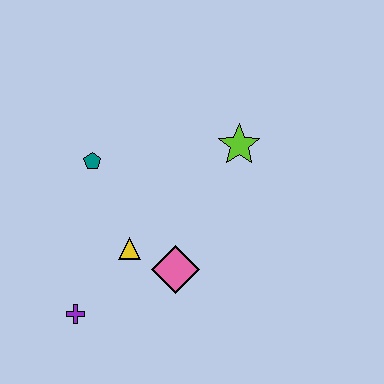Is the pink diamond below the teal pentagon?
Yes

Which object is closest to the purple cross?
The yellow triangle is closest to the purple cross.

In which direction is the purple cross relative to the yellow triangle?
The purple cross is below the yellow triangle.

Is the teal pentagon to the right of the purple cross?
Yes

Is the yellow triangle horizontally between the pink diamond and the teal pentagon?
Yes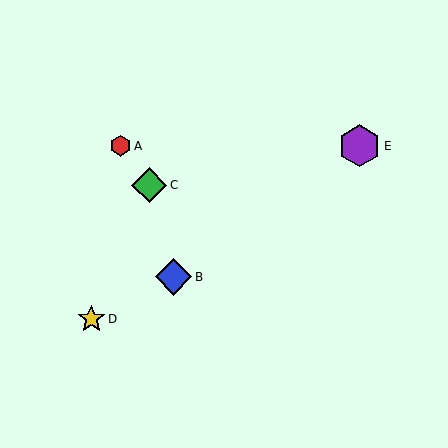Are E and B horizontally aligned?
No, E is at y≈146 and B is at y≈277.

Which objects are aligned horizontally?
Objects A, E are aligned horizontally.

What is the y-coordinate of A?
Object A is at y≈146.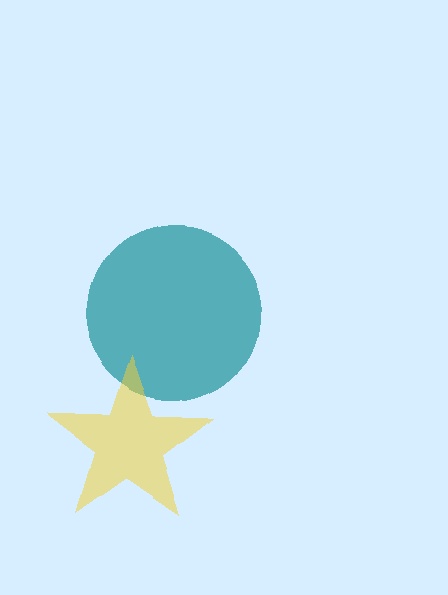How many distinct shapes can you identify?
There are 2 distinct shapes: a teal circle, a yellow star.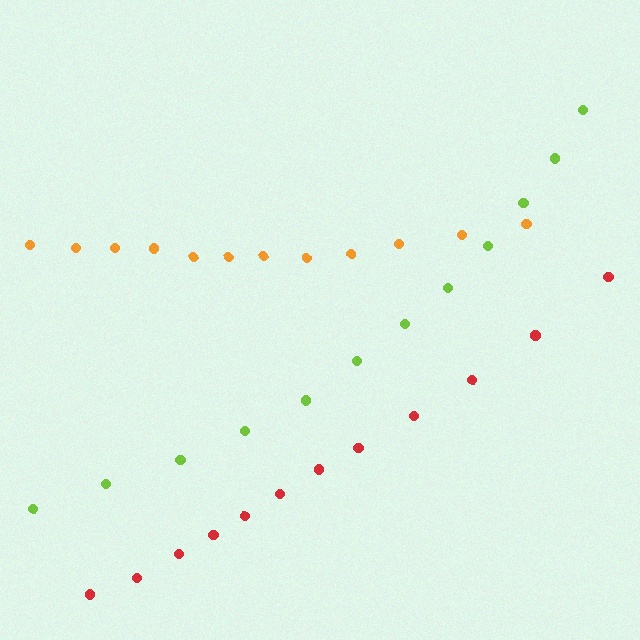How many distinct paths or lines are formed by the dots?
There are 3 distinct paths.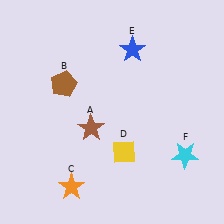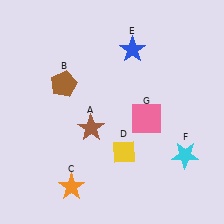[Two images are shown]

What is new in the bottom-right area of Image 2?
A pink square (G) was added in the bottom-right area of Image 2.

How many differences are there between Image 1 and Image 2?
There is 1 difference between the two images.